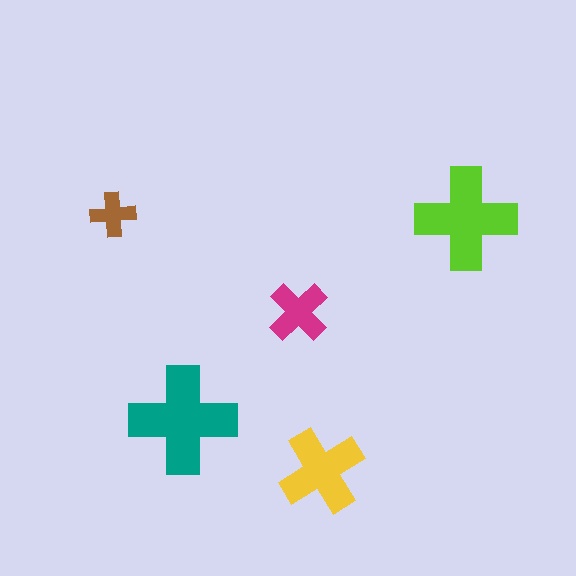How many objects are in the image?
There are 5 objects in the image.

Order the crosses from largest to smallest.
the teal one, the lime one, the yellow one, the magenta one, the brown one.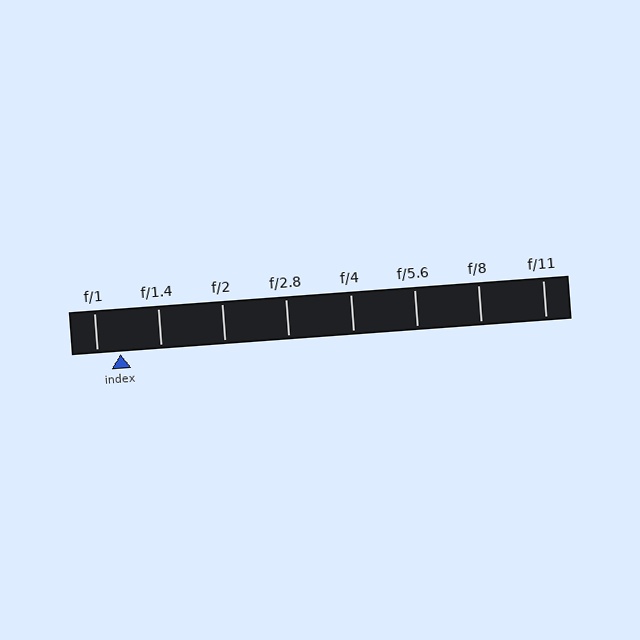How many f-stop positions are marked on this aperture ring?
There are 8 f-stop positions marked.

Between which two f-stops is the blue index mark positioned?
The index mark is between f/1 and f/1.4.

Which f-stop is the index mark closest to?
The index mark is closest to f/1.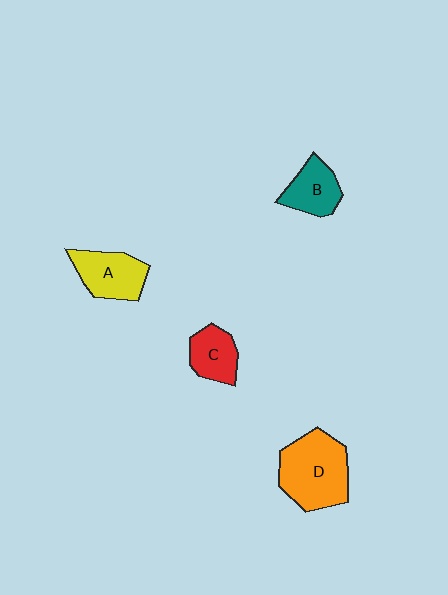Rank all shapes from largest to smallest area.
From largest to smallest: D (orange), A (yellow), B (teal), C (red).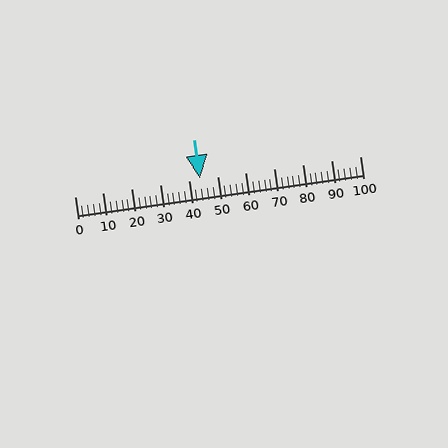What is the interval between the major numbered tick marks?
The major tick marks are spaced 10 units apart.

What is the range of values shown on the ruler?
The ruler shows values from 0 to 100.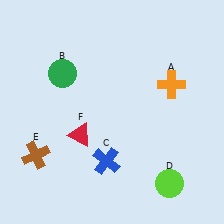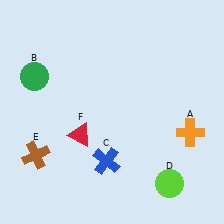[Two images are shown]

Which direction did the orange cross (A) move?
The orange cross (A) moved down.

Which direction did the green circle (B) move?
The green circle (B) moved left.